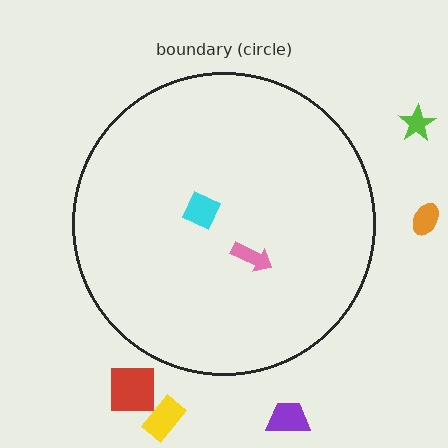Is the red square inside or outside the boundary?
Outside.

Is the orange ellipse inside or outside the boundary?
Outside.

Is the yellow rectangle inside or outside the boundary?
Outside.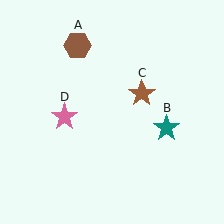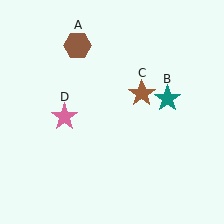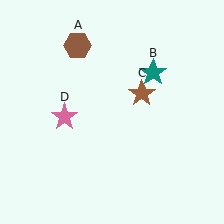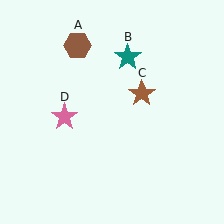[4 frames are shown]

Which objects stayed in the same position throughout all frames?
Brown hexagon (object A) and brown star (object C) and pink star (object D) remained stationary.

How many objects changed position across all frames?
1 object changed position: teal star (object B).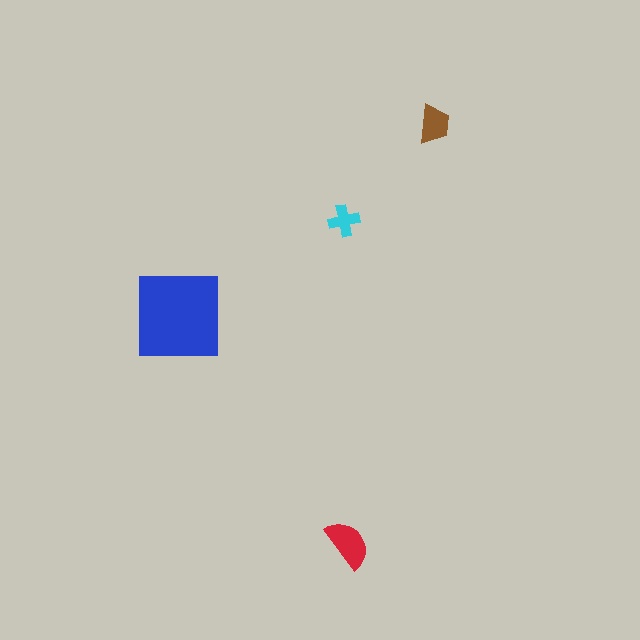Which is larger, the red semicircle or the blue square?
The blue square.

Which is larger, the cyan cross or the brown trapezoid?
The brown trapezoid.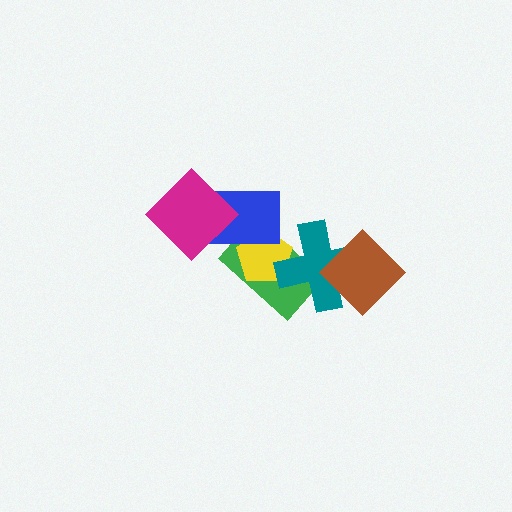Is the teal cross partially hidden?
Yes, it is partially covered by another shape.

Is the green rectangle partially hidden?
Yes, it is partially covered by another shape.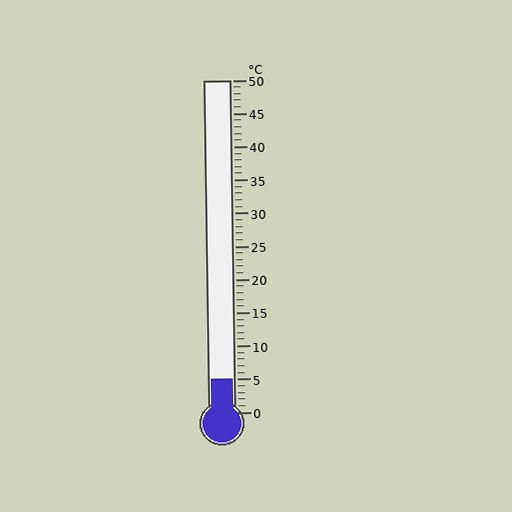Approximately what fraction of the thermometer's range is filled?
The thermometer is filled to approximately 10% of its range.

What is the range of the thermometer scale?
The thermometer scale ranges from 0°C to 50°C.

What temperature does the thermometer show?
The thermometer shows approximately 5°C.